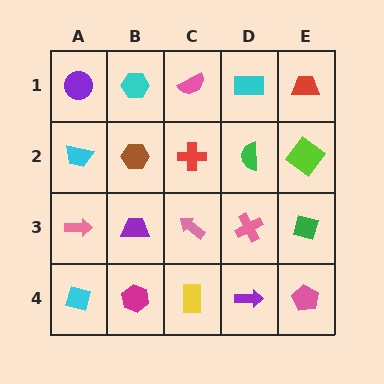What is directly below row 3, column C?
A yellow rectangle.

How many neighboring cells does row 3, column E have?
3.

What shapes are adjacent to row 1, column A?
A cyan trapezoid (row 2, column A), a cyan hexagon (row 1, column B).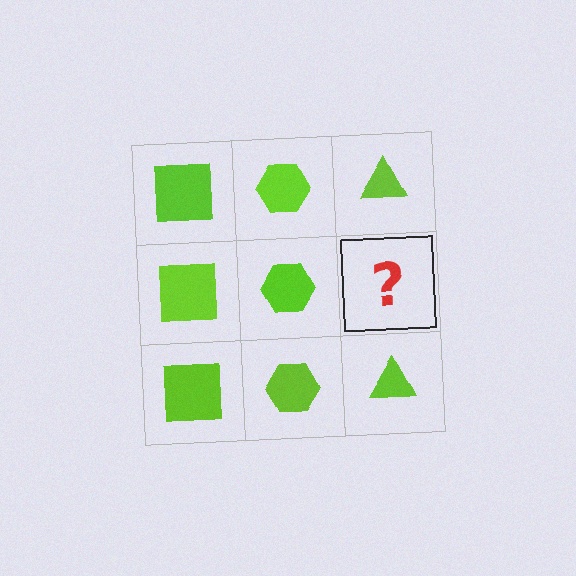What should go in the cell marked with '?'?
The missing cell should contain a lime triangle.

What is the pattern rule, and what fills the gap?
The rule is that each column has a consistent shape. The gap should be filled with a lime triangle.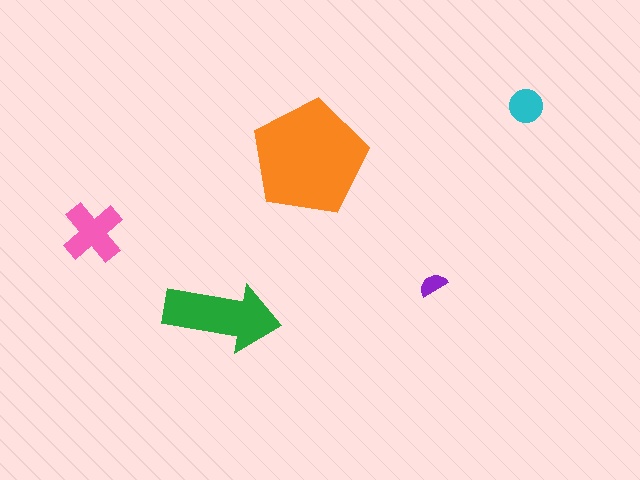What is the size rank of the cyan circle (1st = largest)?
4th.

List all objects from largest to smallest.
The orange pentagon, the green arrow, the pink cross, the cyan circle, the purple semicircle.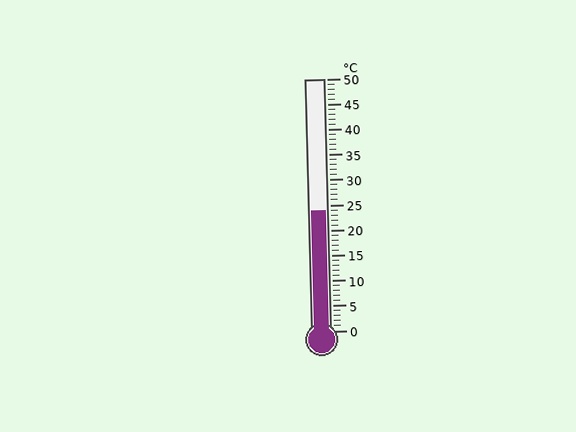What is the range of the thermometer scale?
The thermometer scale ranges from 0°C to 50°C.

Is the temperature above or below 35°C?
The temperature is below 35°C.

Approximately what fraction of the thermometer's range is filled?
The thermometer is filled to approximately 50% of its range.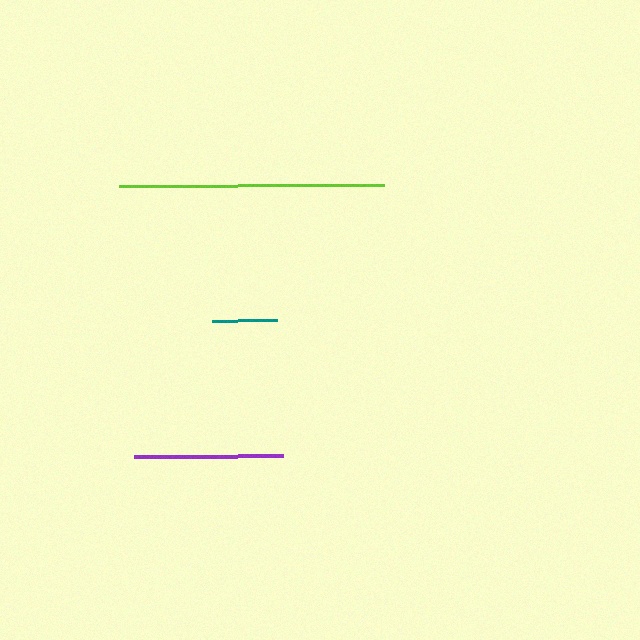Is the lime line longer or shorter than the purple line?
The lime line is longer than the purple line.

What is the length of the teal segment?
The teal segment is approximately 65 pixels long.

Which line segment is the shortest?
The teal line is the shortest at approximately 65 pixels.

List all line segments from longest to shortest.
From longest to shortest: lime, purple, teal.